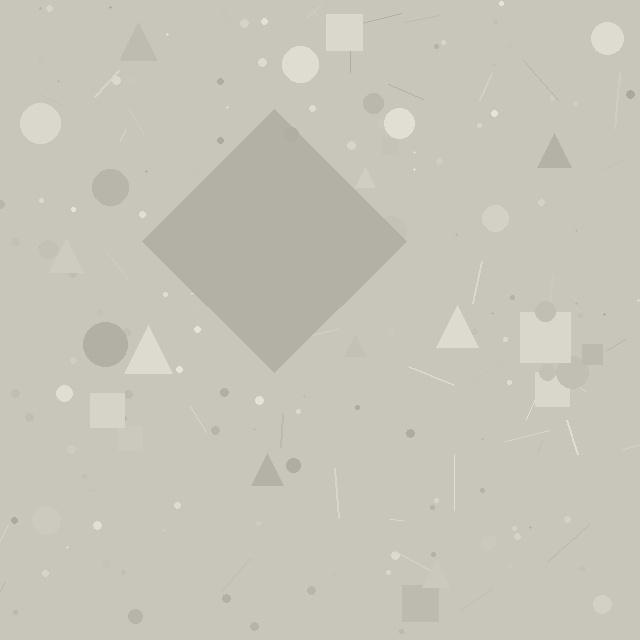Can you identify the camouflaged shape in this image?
The camouflaged shape is a diamond.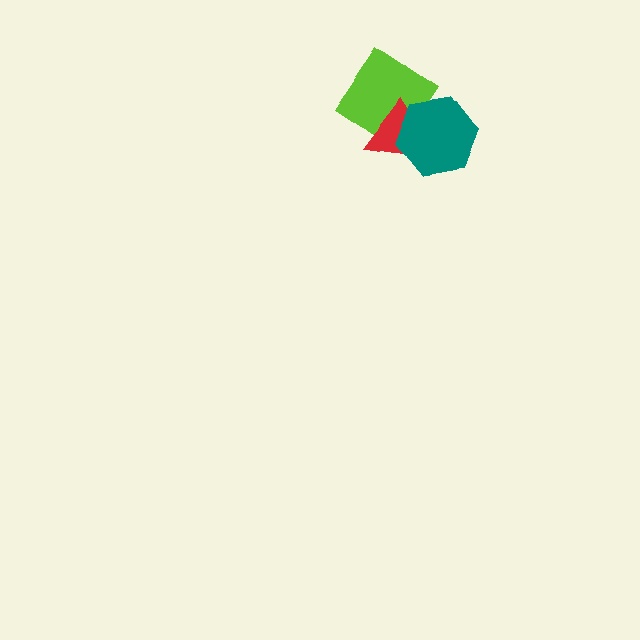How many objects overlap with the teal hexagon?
2 objects overlap with the teal hexagon.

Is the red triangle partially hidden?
Yes, it is partially covered by another shape.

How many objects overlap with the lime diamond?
2 objects overlap with the lime diamond.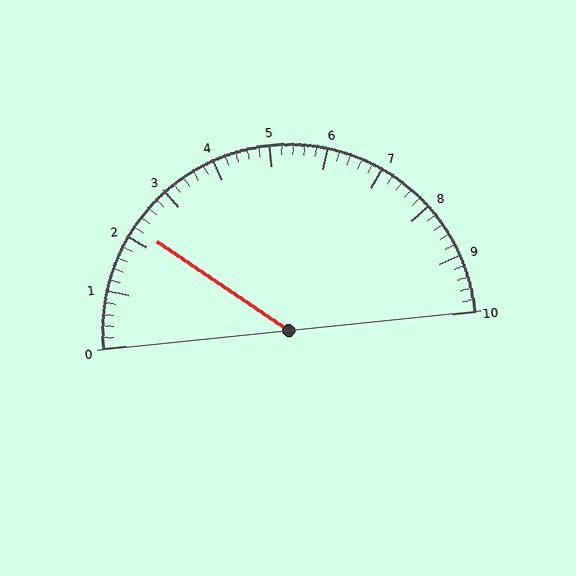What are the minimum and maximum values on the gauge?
The gauge ranges from 0 to 10.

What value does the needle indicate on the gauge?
The needle indicates approximately 2.2.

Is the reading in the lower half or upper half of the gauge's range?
The reading is in the lower half of the range (0 to 10).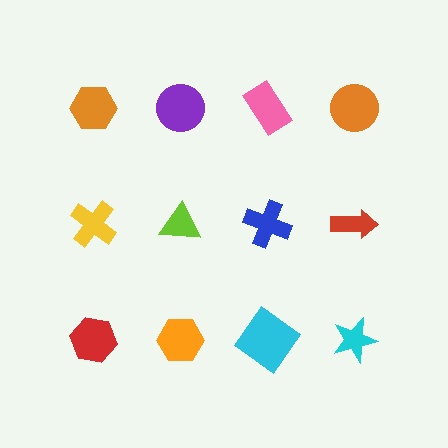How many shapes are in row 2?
4 shapes.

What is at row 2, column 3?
A blue cross.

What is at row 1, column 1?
An orange hexagon.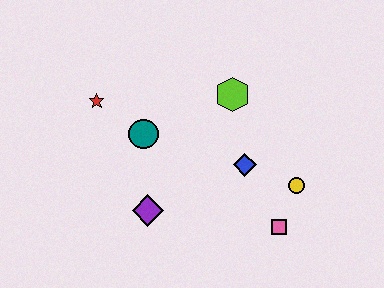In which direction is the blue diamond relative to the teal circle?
The blue diamond is to the right of the teal circle.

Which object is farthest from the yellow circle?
The red star is farthest from the yellow circle.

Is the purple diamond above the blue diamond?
No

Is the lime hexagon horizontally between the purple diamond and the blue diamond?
Yes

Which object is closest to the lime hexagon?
The blue diamond is closest to the lime hexagon.